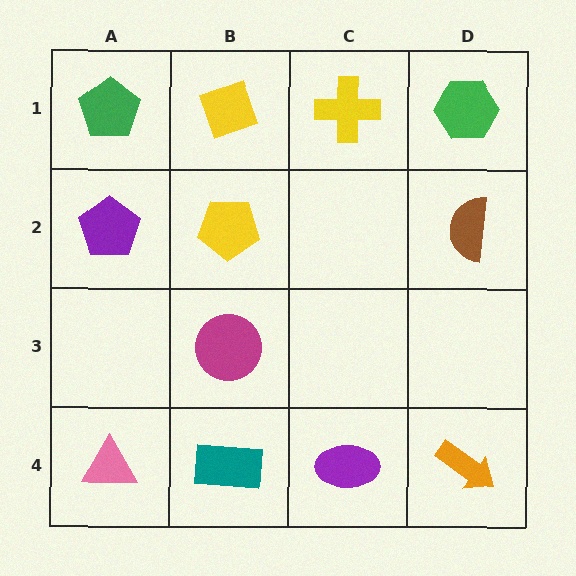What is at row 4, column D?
An orange arrow.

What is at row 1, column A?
A green pentagon.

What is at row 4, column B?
A teal rectangle.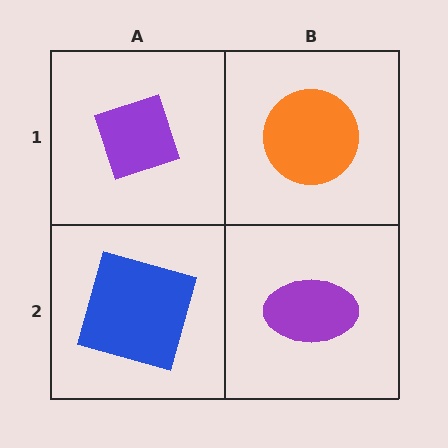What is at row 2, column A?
A blue square.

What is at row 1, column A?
A purple diamond.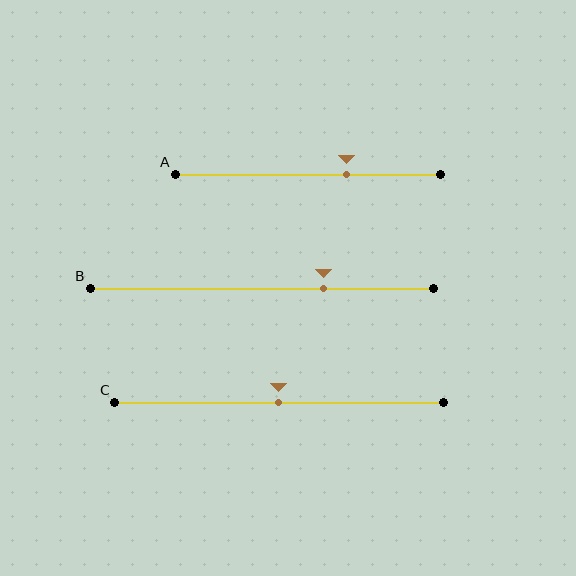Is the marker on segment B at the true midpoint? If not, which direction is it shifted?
No, the marker on segment B is shifted to the right by about 18% of the segment length.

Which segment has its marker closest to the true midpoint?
Segment C has its marker closest to the true midpoint.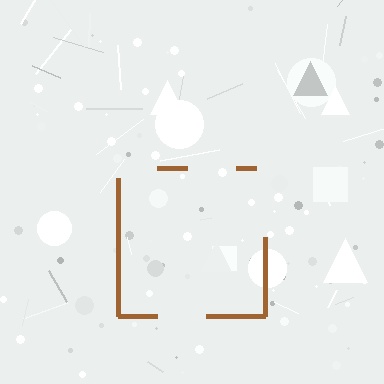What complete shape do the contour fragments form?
The contour fragments form a square.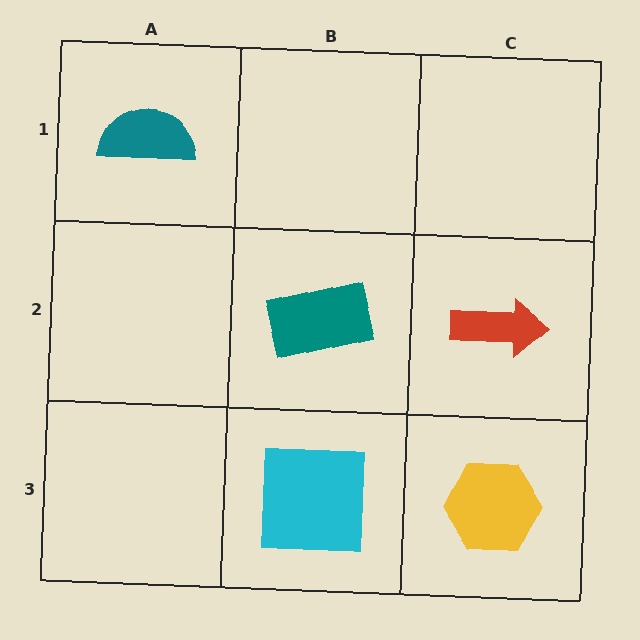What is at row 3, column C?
A yellow hexagon.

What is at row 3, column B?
A cyan square.